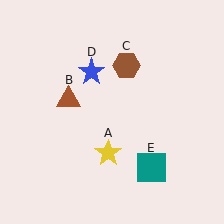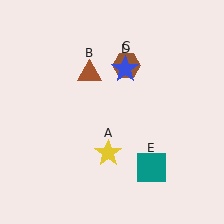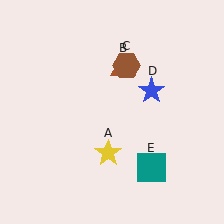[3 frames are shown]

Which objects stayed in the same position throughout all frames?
Yellow star (object A) and brown hexagon (object C) and teal square (object E) remained stationary.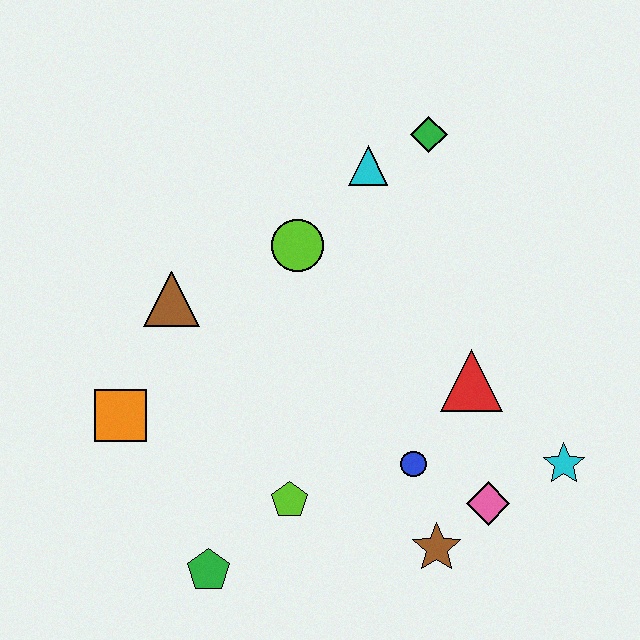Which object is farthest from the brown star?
The green diamond is farthest from the brown star.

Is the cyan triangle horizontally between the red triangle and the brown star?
No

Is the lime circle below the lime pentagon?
No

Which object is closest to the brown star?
The pink diamond is closest to the brown star.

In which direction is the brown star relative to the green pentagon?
The brown star is to the right of the green pentagon.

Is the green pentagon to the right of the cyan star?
No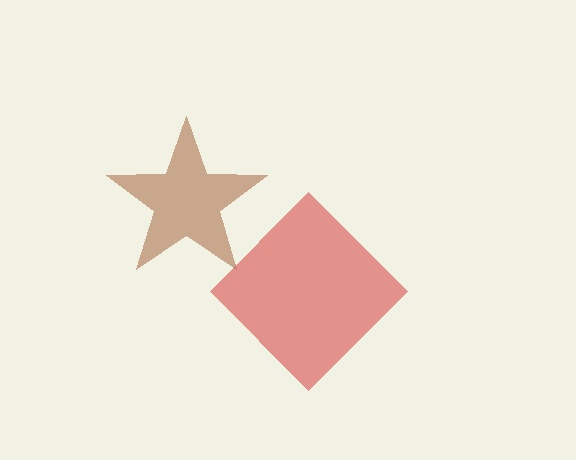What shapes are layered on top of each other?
The layered shapes are: a red diamond, a brown star.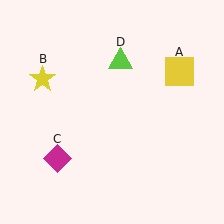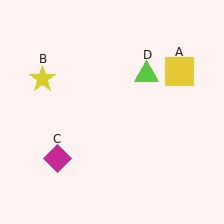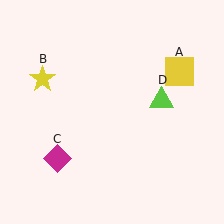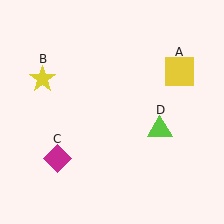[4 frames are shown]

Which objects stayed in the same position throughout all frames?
Yellow square (object A) and yellow star (object B) and magenta diamond (object C) remained stationary.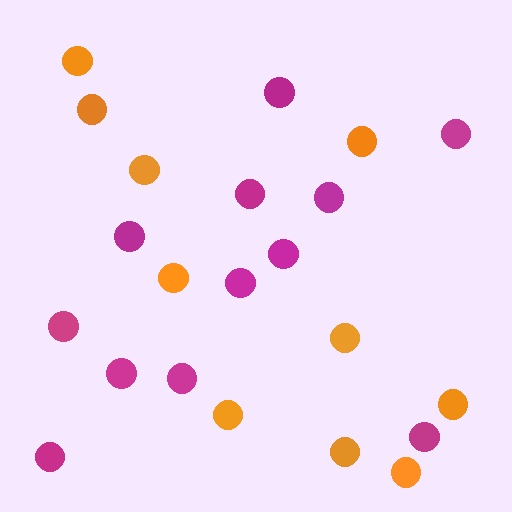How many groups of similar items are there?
There are 2 groups: one group of magenta circles (12) and one group of orange circles (10).